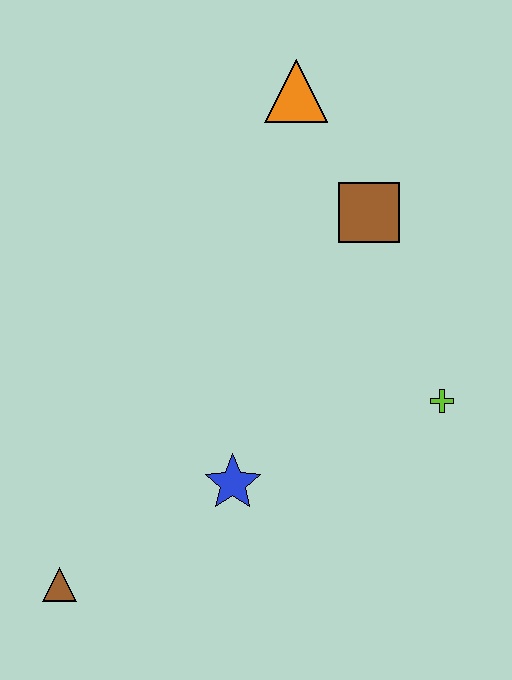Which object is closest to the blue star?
The brown triangle is closest to the blue star.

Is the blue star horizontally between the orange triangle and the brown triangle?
Yes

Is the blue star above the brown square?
No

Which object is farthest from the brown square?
The brown triangle is farthest from the brown square.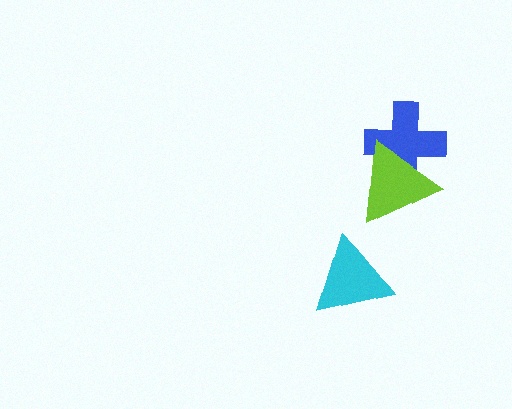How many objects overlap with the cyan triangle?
0 objects overlap with the cyan triangle.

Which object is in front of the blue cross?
The lime triangle is in front of the blue cross.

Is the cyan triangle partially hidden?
No, no other shape covers it.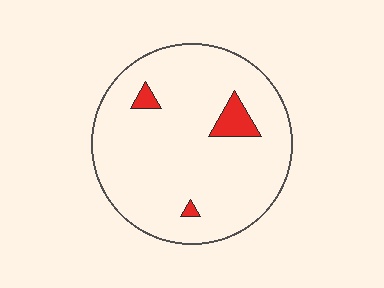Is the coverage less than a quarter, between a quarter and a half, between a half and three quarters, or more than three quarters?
Less than a quarter.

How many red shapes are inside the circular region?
3.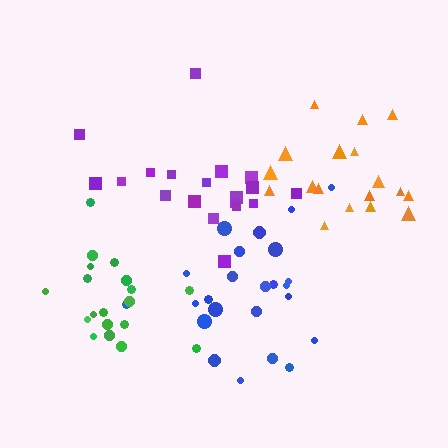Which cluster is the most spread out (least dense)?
Purple.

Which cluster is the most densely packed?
Green.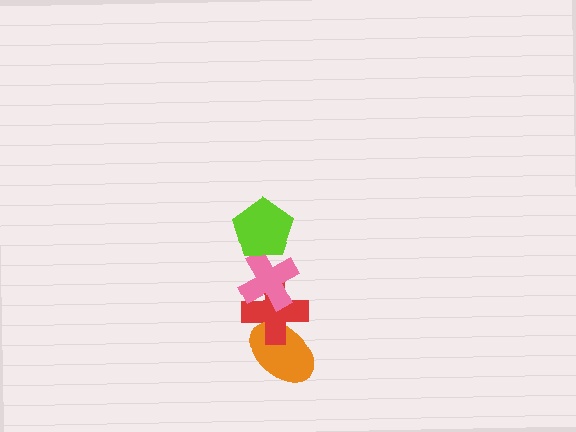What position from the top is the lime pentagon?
The lime pentagon is 1st from the top.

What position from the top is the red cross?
The red cross is 3rd from the top.